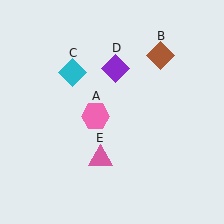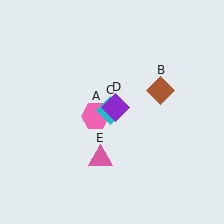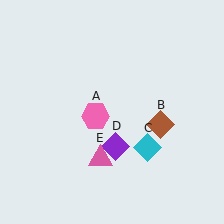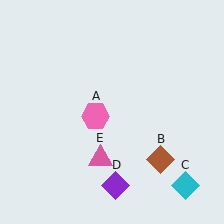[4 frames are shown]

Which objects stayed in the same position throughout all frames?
Pink hexagon (object A) and pink triangle (object E) remained stationary.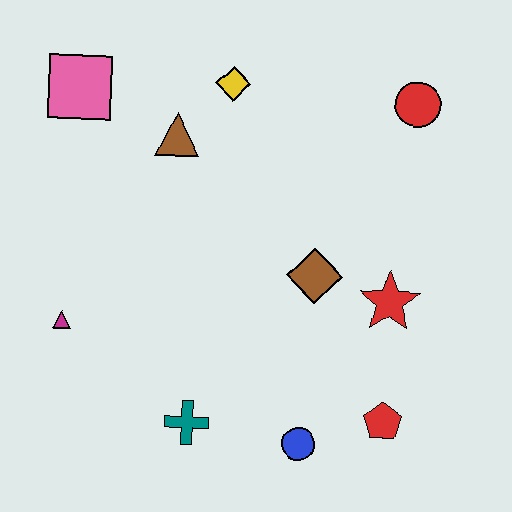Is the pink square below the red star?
No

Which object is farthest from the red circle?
The magenta triangle is farthest from the red circle.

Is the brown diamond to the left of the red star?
Yes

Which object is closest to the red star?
The brown diamond is closest to the red star.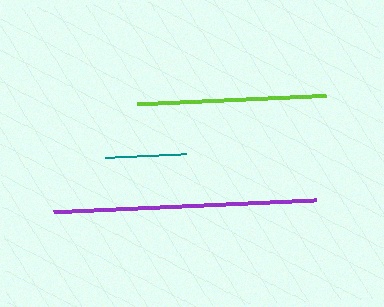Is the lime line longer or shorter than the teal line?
The lime line is longer than the teal line.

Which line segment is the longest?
The purple line is the longest at approximately 263 pixels.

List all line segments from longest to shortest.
From longest to shortest: purple, lime, teal.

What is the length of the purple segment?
The purple segment is approximately 263 pixels long.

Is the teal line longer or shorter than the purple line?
The purple line is longer than the teal line.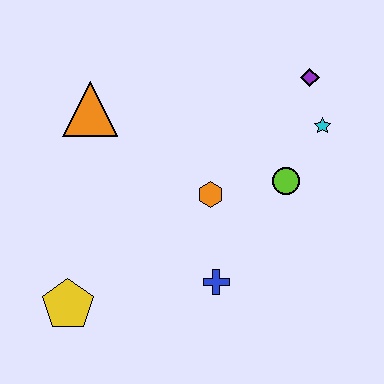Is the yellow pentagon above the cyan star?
No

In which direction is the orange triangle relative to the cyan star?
The orange triangle is to the left of the cyan star.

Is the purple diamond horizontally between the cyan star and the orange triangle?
Yes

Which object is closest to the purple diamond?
The cyan star is closest to the purple diamond.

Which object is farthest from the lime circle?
The yellow pentagon is farthest from the lime circle.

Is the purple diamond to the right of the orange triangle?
Yes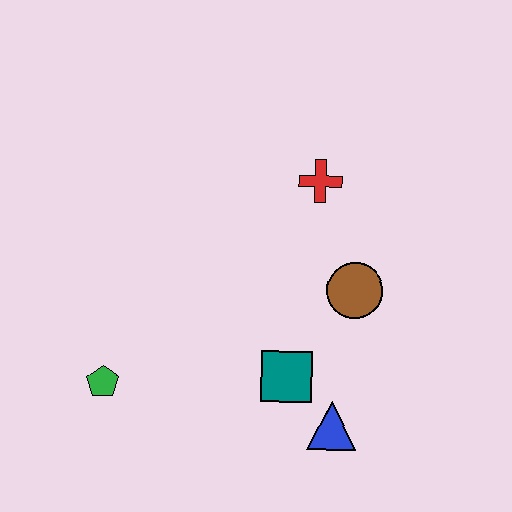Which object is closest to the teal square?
The blue triangle is closest to the teal square.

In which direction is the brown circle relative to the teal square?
The brown circle is above the teal square.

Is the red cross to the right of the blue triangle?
No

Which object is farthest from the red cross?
The green pentagon is farthest from the red cross.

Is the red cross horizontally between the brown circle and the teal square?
Yes